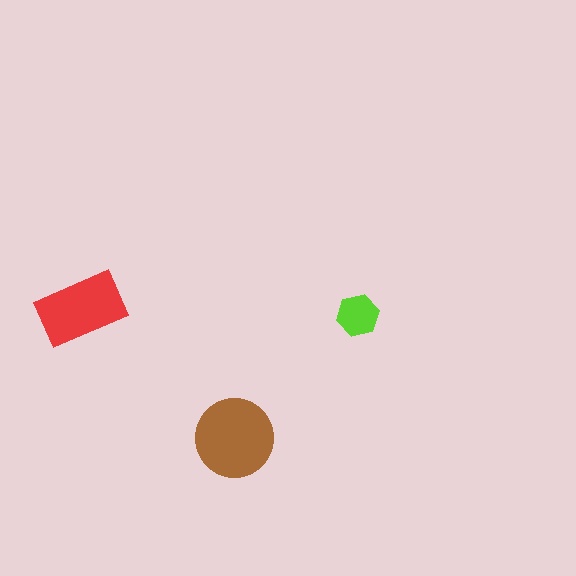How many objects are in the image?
There are 3 objects in the image.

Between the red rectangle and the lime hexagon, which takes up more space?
The red rectangle.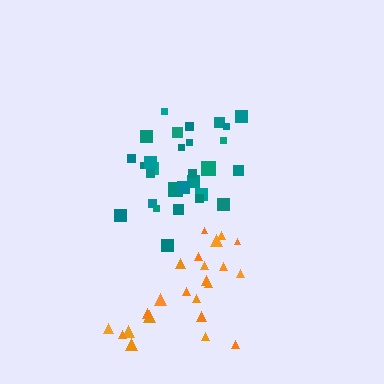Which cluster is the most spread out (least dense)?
Orange.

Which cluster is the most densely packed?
Teal.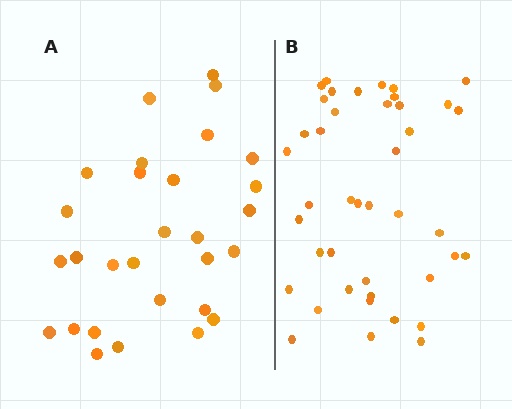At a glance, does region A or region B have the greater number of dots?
Region B (the right region) has more dots.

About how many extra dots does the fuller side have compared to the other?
Region B has approximately 15 more dots than region A.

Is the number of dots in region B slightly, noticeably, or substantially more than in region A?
Region B has noticeably more, but not dramatically so. The ratio is roughly 1.4 to 1.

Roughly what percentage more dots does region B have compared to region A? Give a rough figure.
About 45% more.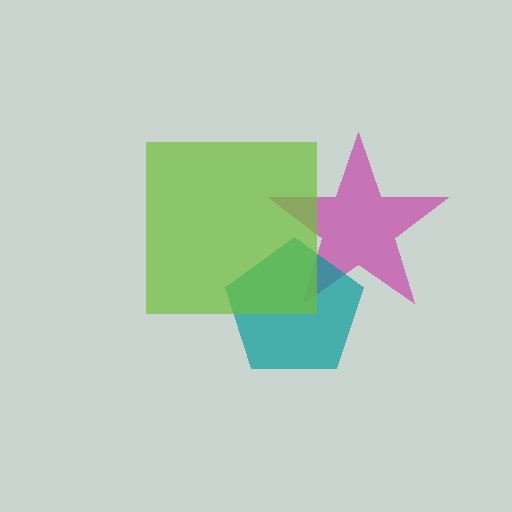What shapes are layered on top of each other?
The layered shapes are: a magenta star, a teal pentagon, a lime square.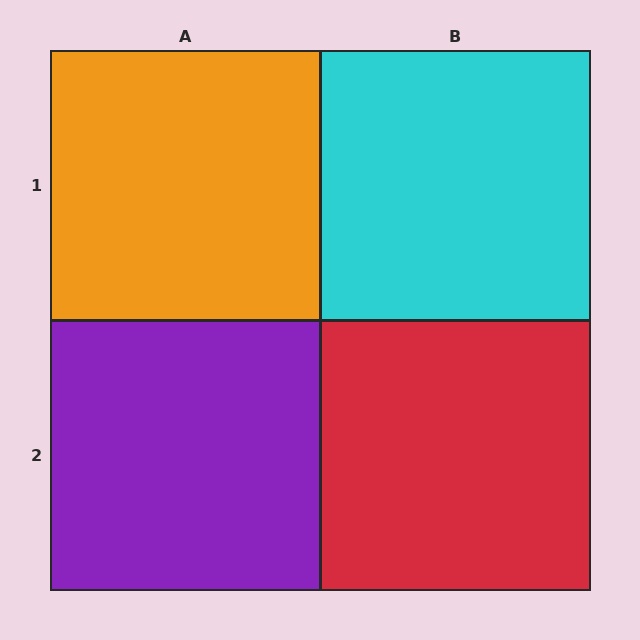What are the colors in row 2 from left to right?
Purple, red.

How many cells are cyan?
1 cell is cyan.